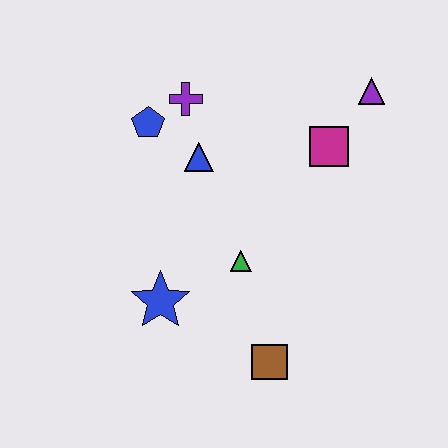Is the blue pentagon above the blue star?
Yes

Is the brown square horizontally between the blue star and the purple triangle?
Yes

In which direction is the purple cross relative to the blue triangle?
The purple cross is above the blue triangle.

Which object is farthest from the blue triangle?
The brown square is farthest from the blue triangle.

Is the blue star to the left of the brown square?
Yes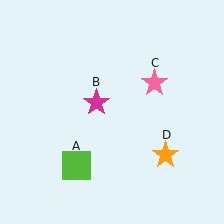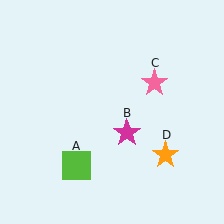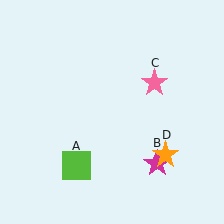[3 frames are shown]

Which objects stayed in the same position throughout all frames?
Lime square (object A) and pink star (object C) and orange star (object D) remained stationary.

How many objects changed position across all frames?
1 object changed position: magenta star (object B).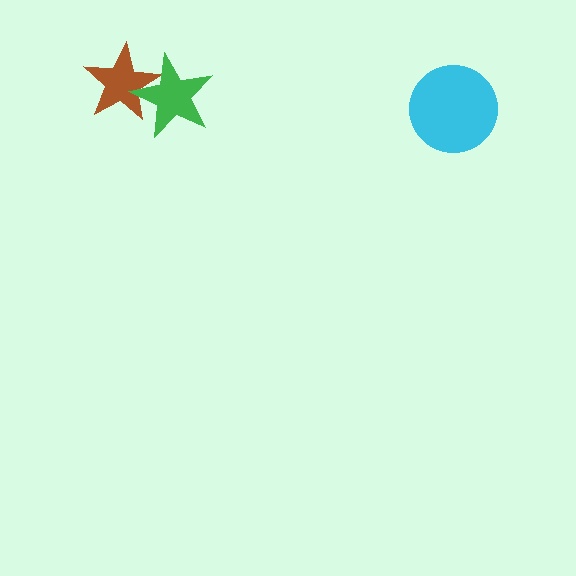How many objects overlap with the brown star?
1 object overlaps with the brown star.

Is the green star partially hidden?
No, no other shape covers it.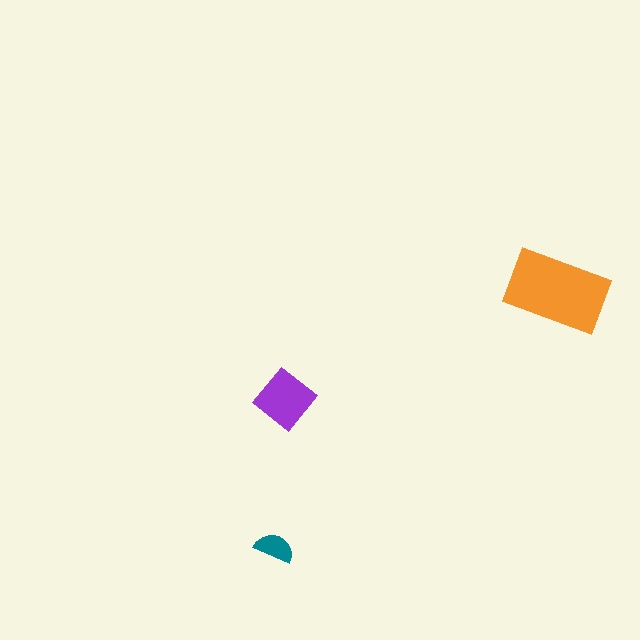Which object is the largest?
The orange rectangle.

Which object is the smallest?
The teal semicircle.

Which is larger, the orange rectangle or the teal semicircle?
The orange rectangle.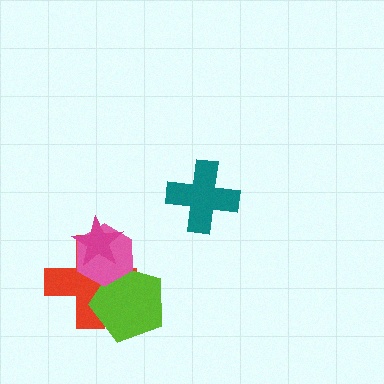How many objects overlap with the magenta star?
2 objects overlap with the magenta star.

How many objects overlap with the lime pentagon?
2 objects overlap with the lime pentagon.